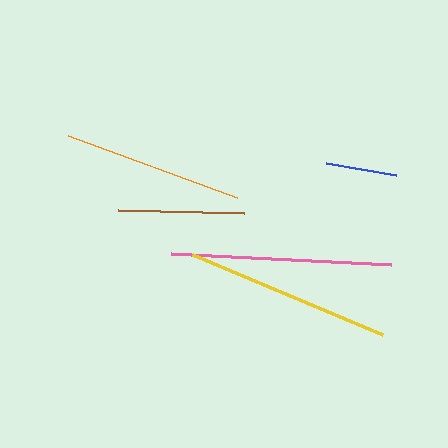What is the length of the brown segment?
The brown segment is approximately 126 pixels long.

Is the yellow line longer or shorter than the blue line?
The yellow line is longer than the blue line.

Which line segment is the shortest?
The blue line is the shortest at approximately 71 pixels.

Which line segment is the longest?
The pink line is the longest at approximately 220 pixels.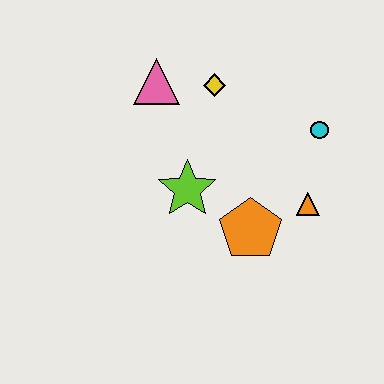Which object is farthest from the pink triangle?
The orange triangle is farthest from the pink triangle.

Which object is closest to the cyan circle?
The orange triangle is closest to the cyan circle.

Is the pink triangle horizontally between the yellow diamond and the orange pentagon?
No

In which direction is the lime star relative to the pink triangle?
The lime star is below the pink triangle.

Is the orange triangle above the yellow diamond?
No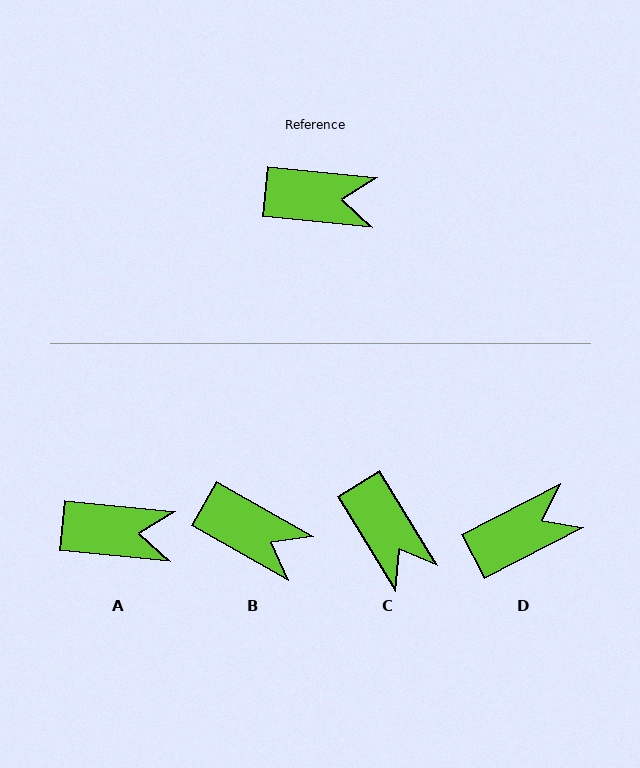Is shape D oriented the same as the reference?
No, it is off by about 33 degrees.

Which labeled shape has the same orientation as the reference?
A.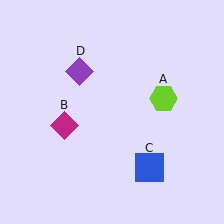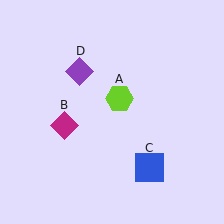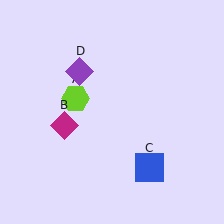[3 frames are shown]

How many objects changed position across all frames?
1 object changed position: lime hexagon (object A).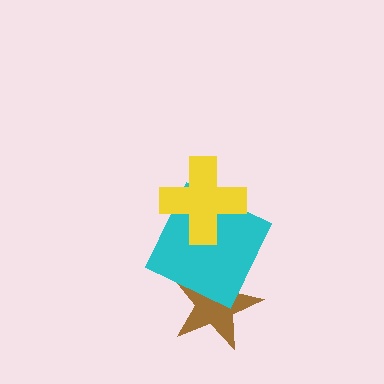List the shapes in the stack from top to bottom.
From top to bottom: the yellow cross, the cyan square, the brown star.